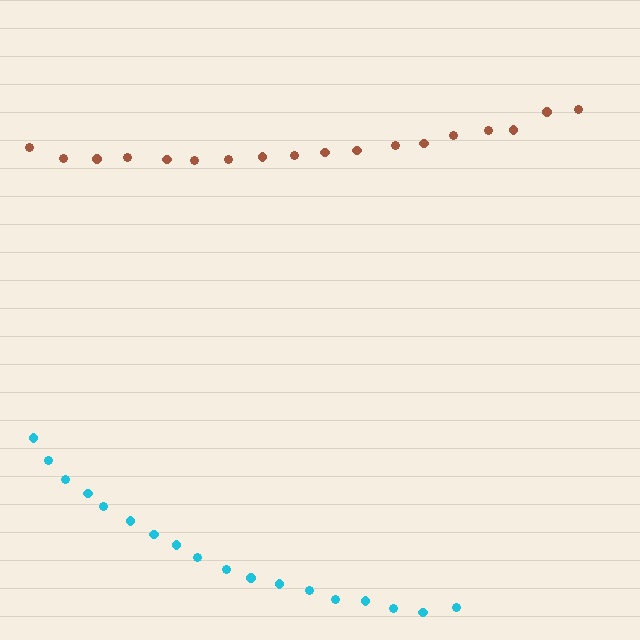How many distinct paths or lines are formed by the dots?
There are 2 distinct paths.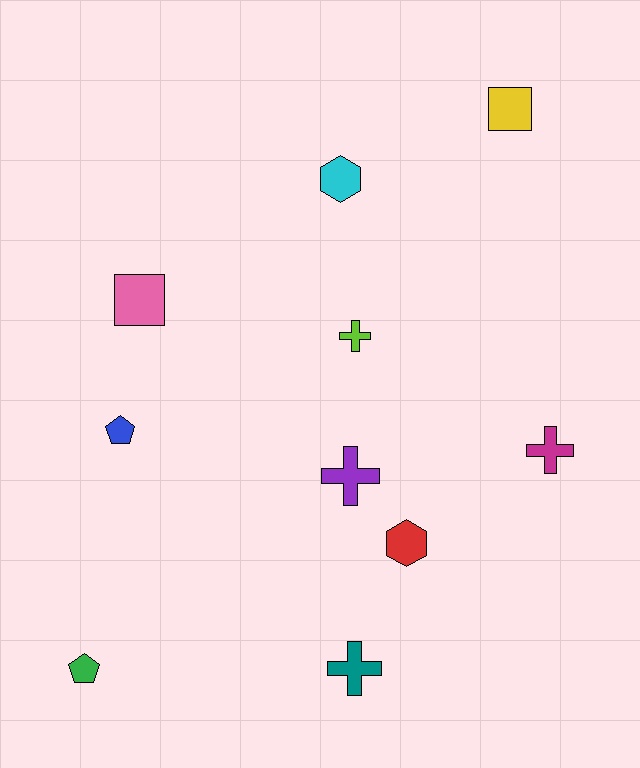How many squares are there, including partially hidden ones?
There are 2 squares.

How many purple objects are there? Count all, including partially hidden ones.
There is 1 purple object.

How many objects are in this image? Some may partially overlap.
There are 10 objects.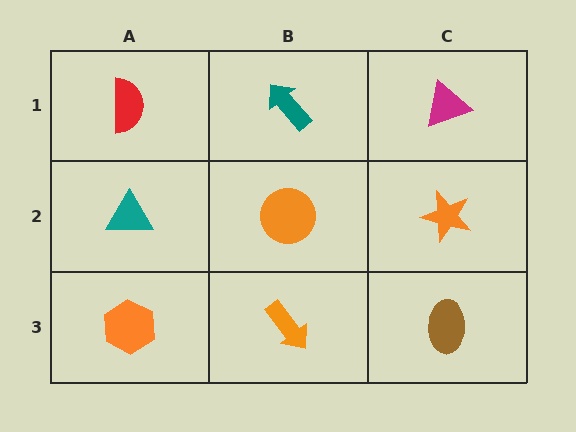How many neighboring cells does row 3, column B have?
3.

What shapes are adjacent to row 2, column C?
A magenta triangle (row 1, column C), a brown ellipse (row 3, column C), an orange circle (row 2, column B).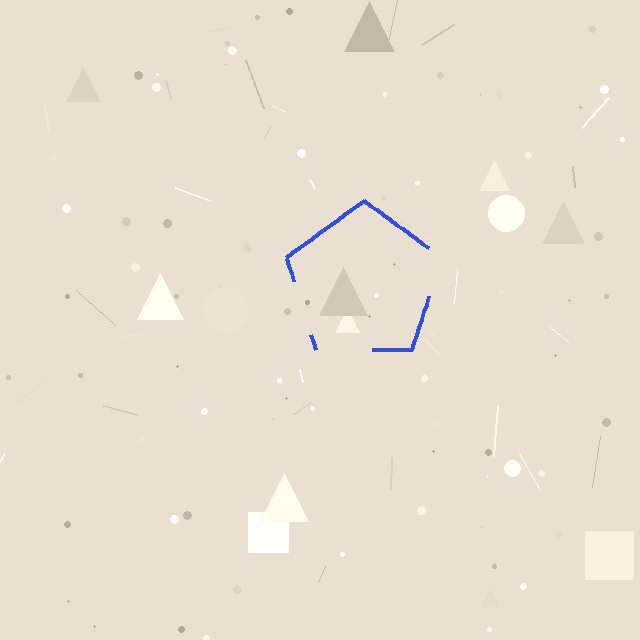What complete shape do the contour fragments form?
The contour fragments form a pentagon.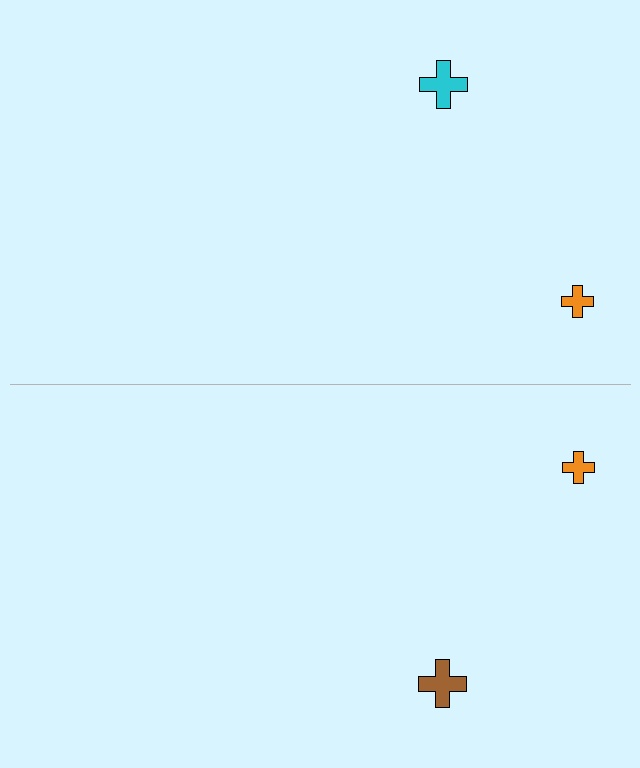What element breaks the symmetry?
The brown cross on the bottom side breaks the symmetry — its mirror counterpart is cyan.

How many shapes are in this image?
There are 4 shapes in this image.